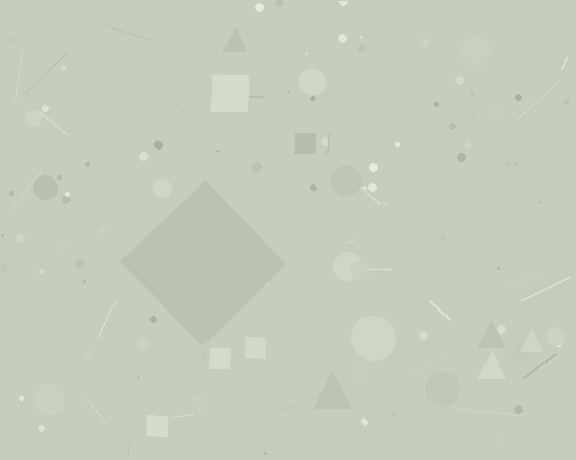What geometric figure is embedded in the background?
A diamond is embedded in the background.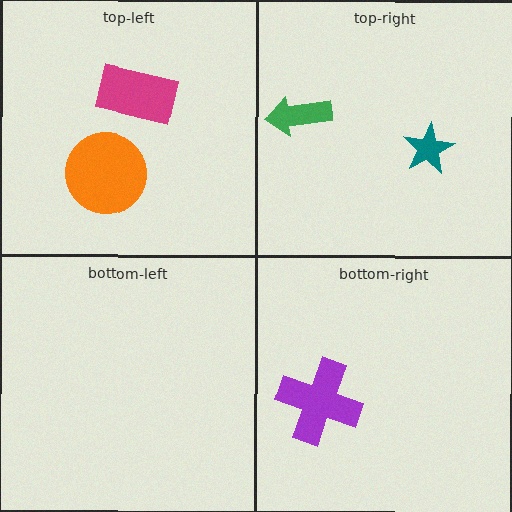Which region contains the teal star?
The top-right region.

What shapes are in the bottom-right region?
The purple cross.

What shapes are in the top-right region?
The green arrow, the teal star.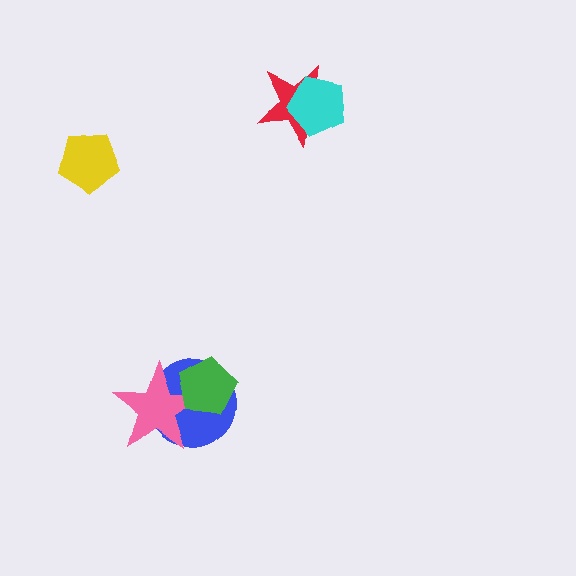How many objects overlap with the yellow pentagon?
0 objects overlap with the yellow pentagon.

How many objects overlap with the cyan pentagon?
1 object overlaps with the cyan pentagon.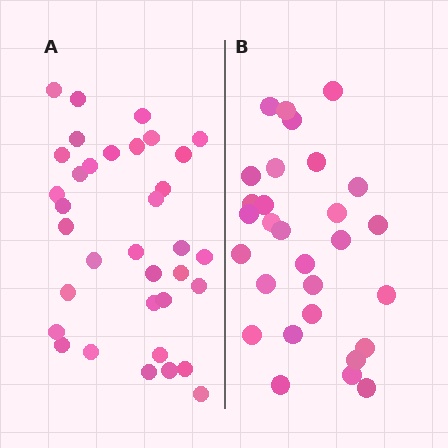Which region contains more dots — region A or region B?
Region A (the left region) has more dots.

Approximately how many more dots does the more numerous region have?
Region A has about 6 more dots than region B.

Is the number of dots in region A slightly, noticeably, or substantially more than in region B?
Region A has only slightly more — the two regions are fairly close. The ratio is roughly 1.2 to 1.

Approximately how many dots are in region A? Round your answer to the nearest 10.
About 40 dots. (The exact count is 35, which rounds to 40.)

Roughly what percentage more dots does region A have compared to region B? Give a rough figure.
About 20% more.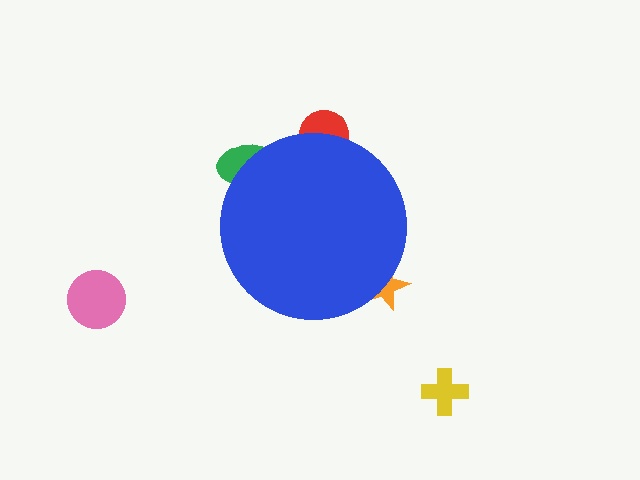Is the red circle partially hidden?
Yes, the red circle is partially hidden behind the blue circle.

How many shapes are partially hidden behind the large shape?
4 shapes are partially hidden.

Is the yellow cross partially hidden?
No, the yellow cross is fully visible.